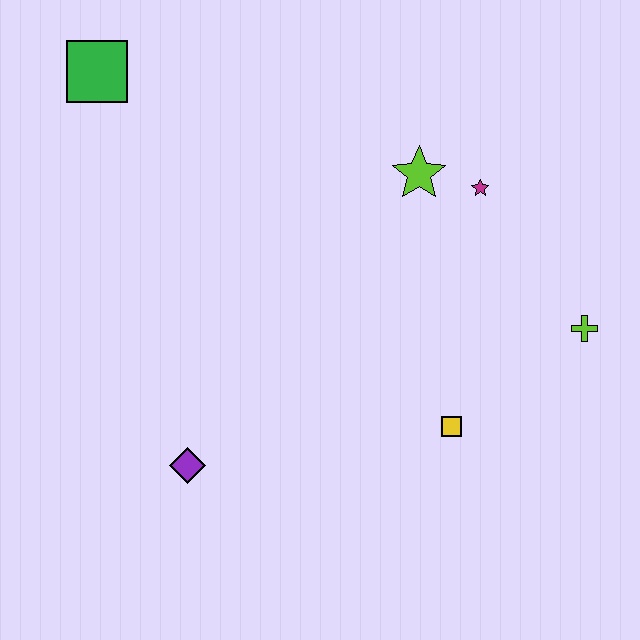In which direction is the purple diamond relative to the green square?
The purple diamond is below the green square.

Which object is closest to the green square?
The lime star is closest to the green square.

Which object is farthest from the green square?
The lime cross is farthest from the green square.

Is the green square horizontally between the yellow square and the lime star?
No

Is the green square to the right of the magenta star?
No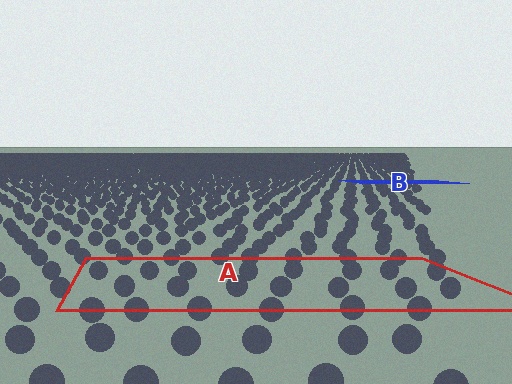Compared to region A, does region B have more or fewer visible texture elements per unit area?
Region B has more texture elements per unit area — they are packed more densely because it is farther away.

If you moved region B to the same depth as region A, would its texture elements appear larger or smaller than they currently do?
They would appear larger. At a closer depth, the same texture elements are projected at a bigger on-screen size.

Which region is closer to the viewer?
Region A is closer. The texture elements there are larger and more spread out.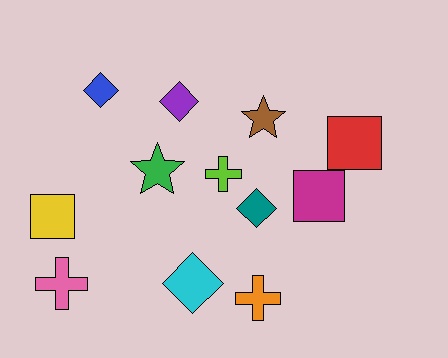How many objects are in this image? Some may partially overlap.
There are 12 objects.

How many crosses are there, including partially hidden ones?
There are 3 crosses.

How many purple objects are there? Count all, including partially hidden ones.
There is 1 purple object.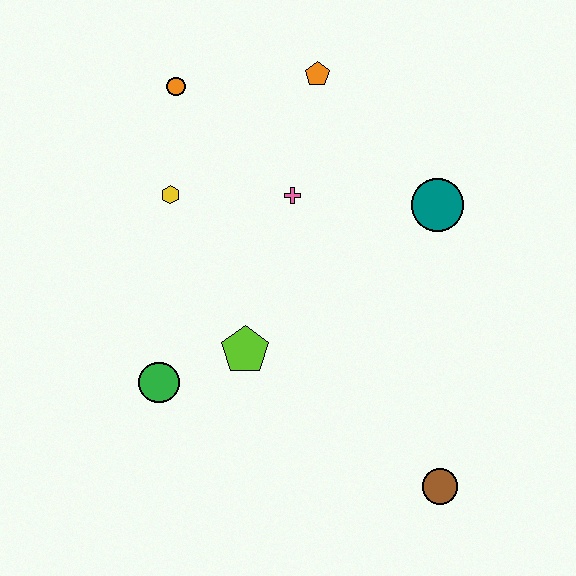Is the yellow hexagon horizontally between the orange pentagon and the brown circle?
No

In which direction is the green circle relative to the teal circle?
The green circle is to the left of the teal circle.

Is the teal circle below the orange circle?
Yes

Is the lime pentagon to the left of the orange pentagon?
Yes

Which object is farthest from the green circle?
The orange pentagon is farthest from the green circle.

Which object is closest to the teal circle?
The pink cross is closest to the teal circle.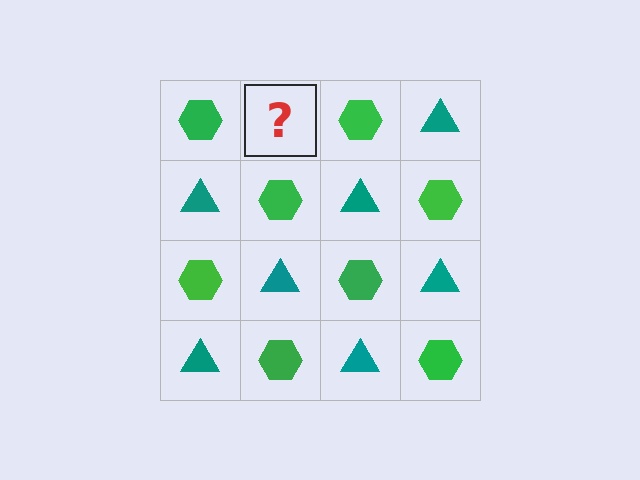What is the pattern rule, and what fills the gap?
The rule is that it alternates green hexagon and teal triangle in a checkerboard pattern. The gap should be filled with a teal triangle.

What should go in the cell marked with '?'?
The missing cell should contain a teal triangle.